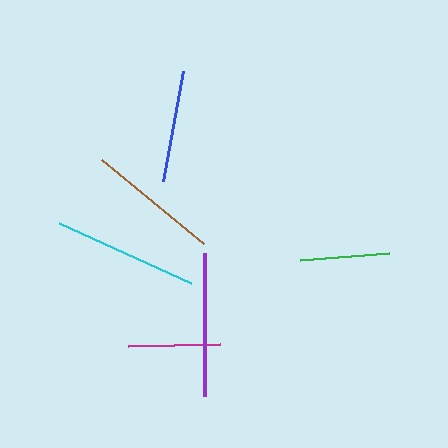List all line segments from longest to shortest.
From longest to shortest: cyan, purple, brown, blue, magenta, green.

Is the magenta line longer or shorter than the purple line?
The purple line is longer than the magenta line.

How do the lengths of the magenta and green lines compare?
The magenta and green lines are approximately the same length.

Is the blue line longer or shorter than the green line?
The blue line is longer than the green line.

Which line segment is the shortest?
The green line is the shortest at approximately 89 pixels.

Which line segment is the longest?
The cyan line is the longest at approximately 146 pixels.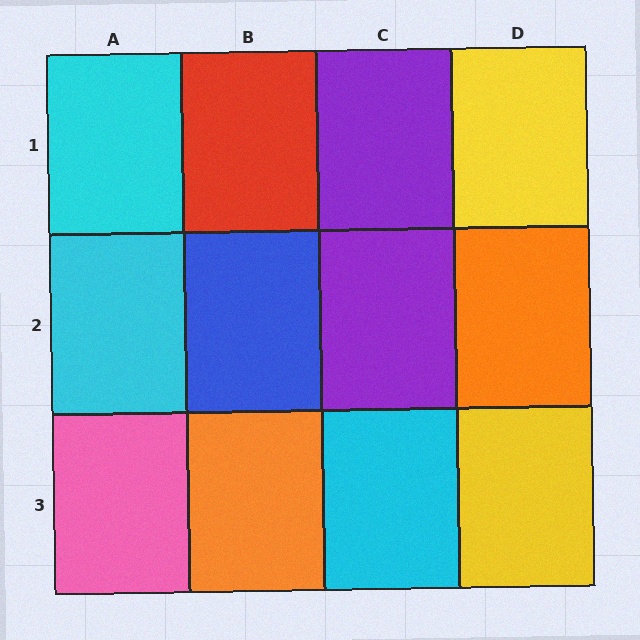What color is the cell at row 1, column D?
Yellow.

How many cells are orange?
2 cells are orange.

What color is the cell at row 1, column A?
Cyan.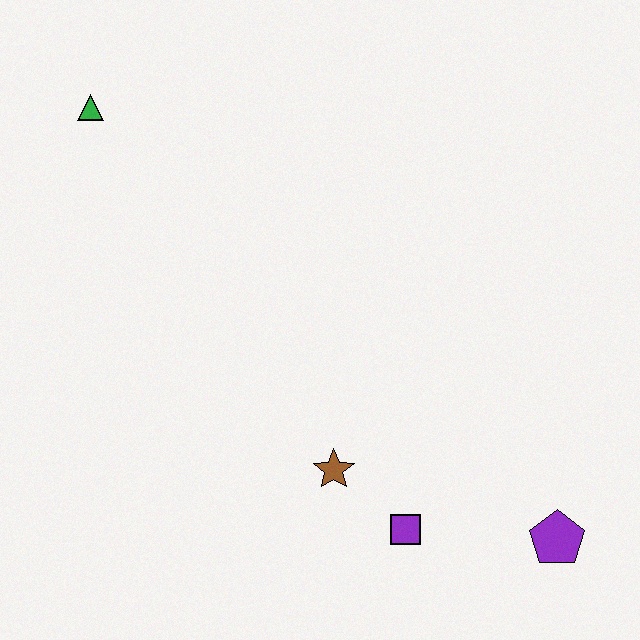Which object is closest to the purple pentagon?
The purple square is closest to the purple pentagon.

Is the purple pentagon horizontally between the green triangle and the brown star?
No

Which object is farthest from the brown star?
The green triangle is farthest from the brown star.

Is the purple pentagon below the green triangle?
Yes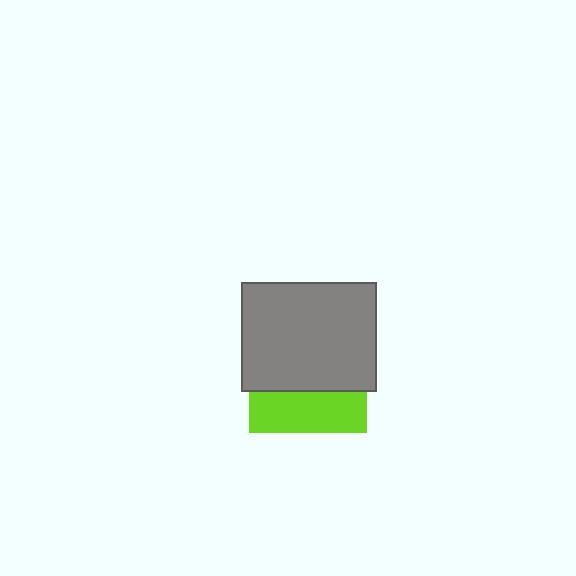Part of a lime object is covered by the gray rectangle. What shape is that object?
It is a square.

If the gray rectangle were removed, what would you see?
You would see the complete lime square.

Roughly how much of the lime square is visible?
A small part of it is visible (roughly 35%).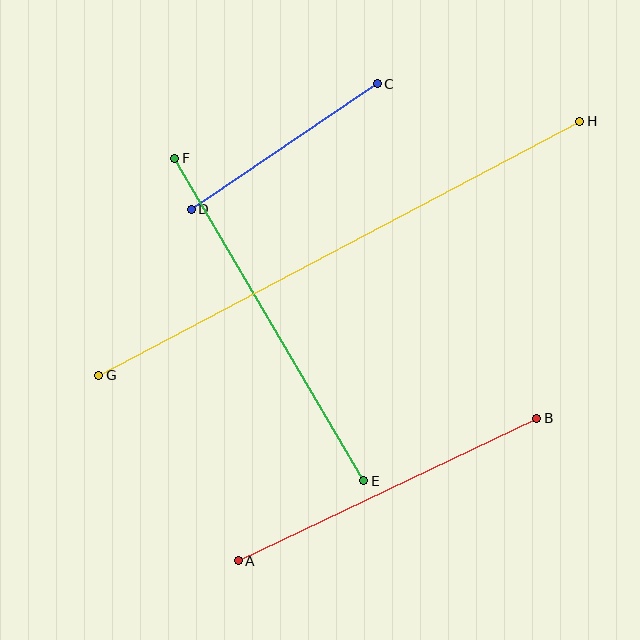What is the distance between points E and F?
The distance is approximately 374 pixels.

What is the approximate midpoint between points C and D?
The midpoint is at approximately (284, 146) pixels.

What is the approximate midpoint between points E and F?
The midpoint is at approximately (269, 320) pixels.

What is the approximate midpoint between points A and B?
The midpoint is at approximately (387, 490) pixels.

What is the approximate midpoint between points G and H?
The midpoint is at approximately (339, 248) pixels.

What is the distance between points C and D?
The distance is approximately 224 pixels.